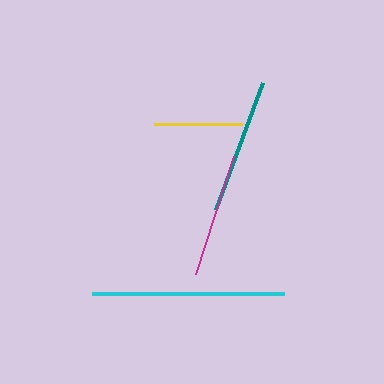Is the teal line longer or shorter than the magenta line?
The teal line is longer than the magenta line.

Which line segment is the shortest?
The yellow line is the shortest at approximately 88 pixels.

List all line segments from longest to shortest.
From longest to shortest: cyan, teal, magenta, yellow.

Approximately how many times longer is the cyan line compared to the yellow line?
The cyan line is approximately 2.2 times the length of the yellow line.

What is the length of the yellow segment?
The yellow segment is approximately 88 pixels long.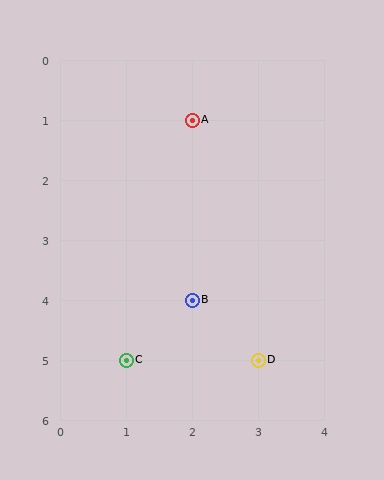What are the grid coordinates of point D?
Point D is at grid coordinates (3, 5).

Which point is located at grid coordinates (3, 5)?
Point D is at (3, 5).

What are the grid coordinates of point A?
Point A is at grid coordinates (2, 1).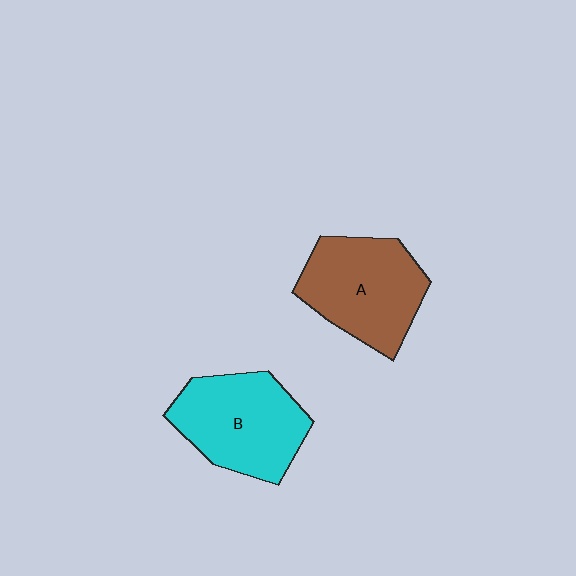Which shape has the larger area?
Shape B (cyan).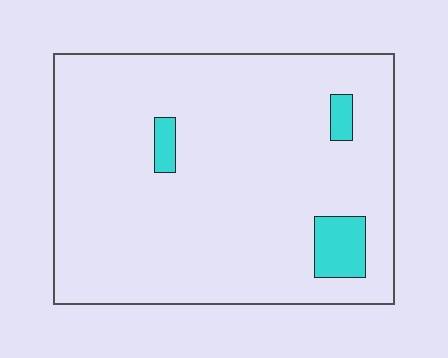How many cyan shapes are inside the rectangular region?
3.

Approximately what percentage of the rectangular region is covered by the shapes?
Approximately 5%.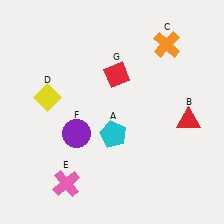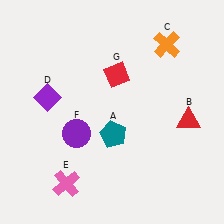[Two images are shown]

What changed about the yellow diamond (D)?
In Image 1, D is yellow. In Image 2, it changed to purple.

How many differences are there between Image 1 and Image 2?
There are 2 differences between the two images.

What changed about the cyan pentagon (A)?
In Image 1, A is cyan. In Image 2, it changed to teal.